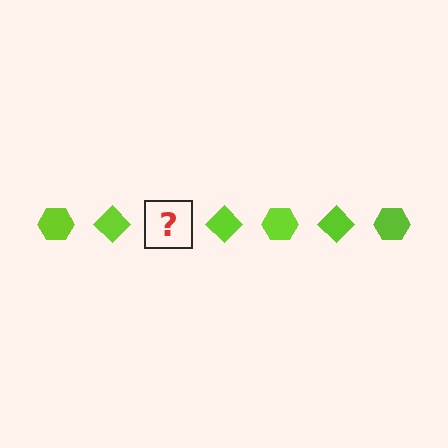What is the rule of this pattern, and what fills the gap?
The rule is that the pattern cycles through hexagon, diamond shapes in lime. The gap should be filled with a lime hexagon.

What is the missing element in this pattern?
The missing element is a lime hexagon.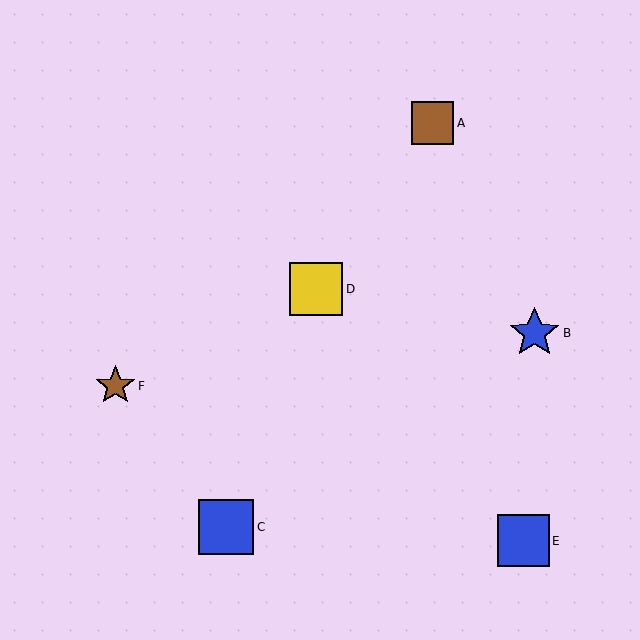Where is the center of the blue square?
The center of the blue square is at (524, 541).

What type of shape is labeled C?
Shape C is a blue square.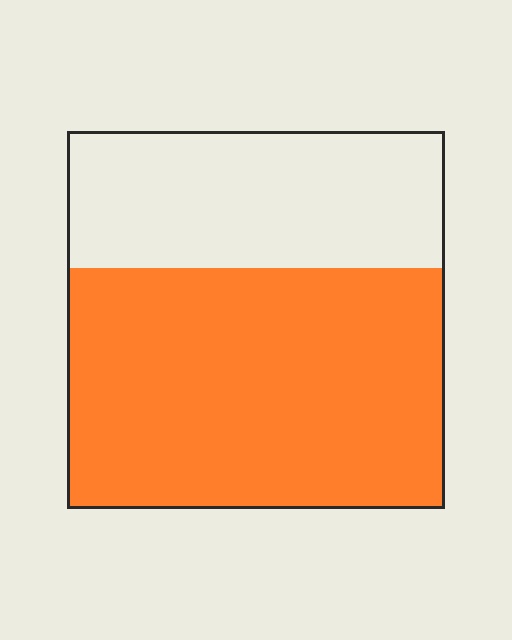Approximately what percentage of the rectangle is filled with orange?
Approximately 65%.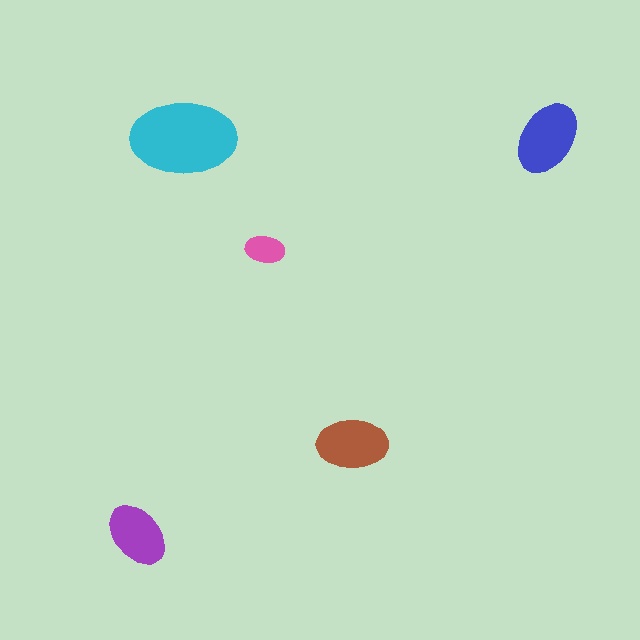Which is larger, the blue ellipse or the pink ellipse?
The blue one.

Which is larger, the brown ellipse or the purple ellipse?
The brown one.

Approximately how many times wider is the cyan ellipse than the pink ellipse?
About 2.5 times wider.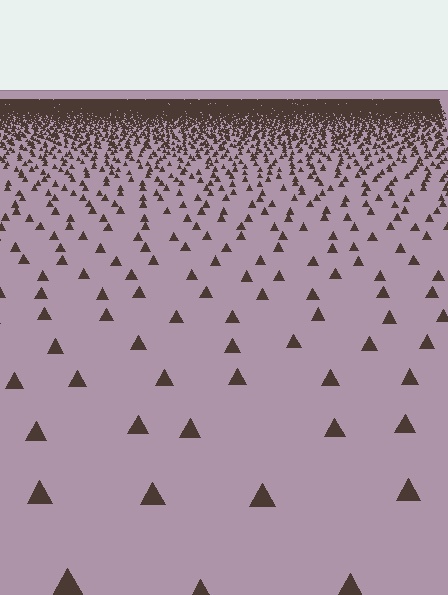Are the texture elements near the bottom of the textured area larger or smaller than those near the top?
Larger. Near the bottom, elements are closer to the viewer and appear at a bigger on-screen size.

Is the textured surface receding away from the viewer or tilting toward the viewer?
The surface is receding away from the viewer. Texture elements get smaller and denser toward the top.